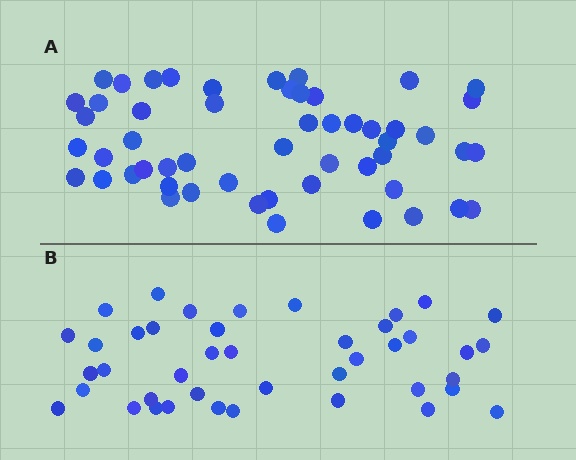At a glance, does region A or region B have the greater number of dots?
Region A (the top region) has more dots.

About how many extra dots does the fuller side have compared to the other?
Region A has roughly 12 or so more dots than region B.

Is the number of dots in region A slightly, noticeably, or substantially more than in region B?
Region A has noticeably more, but not dramatically so. The ratio is roughly 1.3 to 1.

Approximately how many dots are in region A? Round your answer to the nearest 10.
About 50 dots. (The exact count is 53, which rounds to 50.)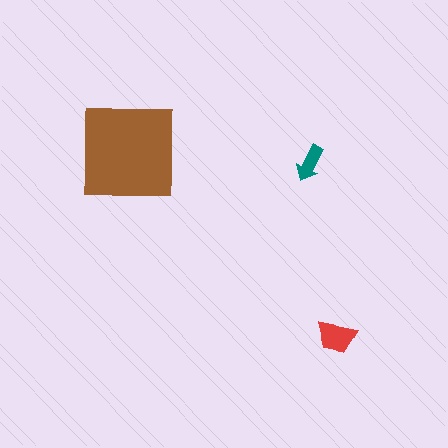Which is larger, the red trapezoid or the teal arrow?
The red trapezoid.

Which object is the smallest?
The teal arrow.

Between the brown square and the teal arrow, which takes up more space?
The brown square.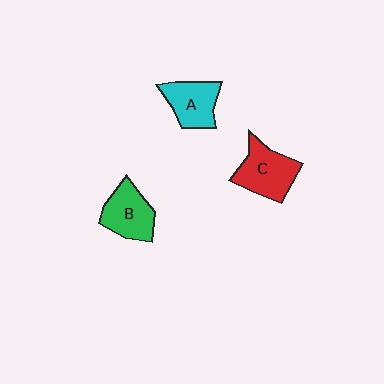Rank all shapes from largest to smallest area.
From largest to smallest: C (red), B (green), A (cyan).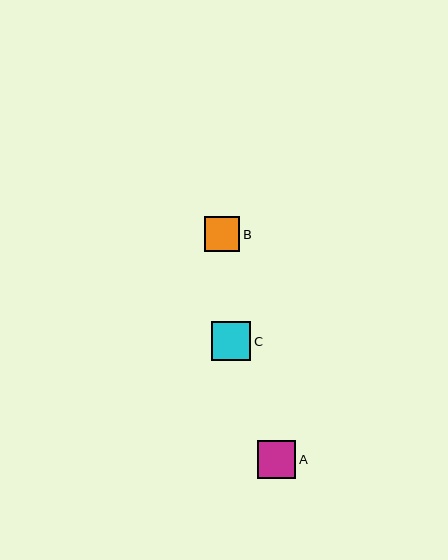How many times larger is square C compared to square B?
Square C is approximately 1.1 times the size of square B.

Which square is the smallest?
Square B is the smallest with a size of approximately 35 pixels.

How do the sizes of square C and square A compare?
Square C and square A are approximately the same size.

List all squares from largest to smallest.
From largest to smallest: C, A, B.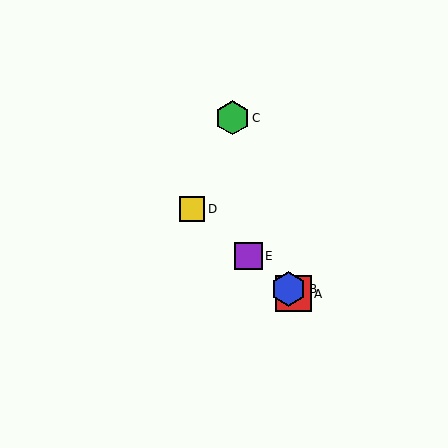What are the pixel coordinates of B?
Object B is at (288, 289).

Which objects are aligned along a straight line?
Objects A, B, D, E are aligned along a straight line.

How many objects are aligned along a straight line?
4 objects (A, B, D, E) are aligned along a straight line.